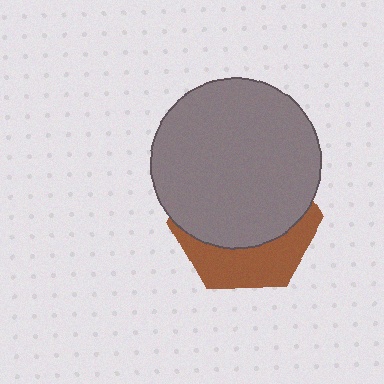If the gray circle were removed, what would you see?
You would see the complete brown hexagon.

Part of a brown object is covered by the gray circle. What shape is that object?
It is a hexagon.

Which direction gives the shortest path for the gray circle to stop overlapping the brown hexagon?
Moving up gives the shortest separation.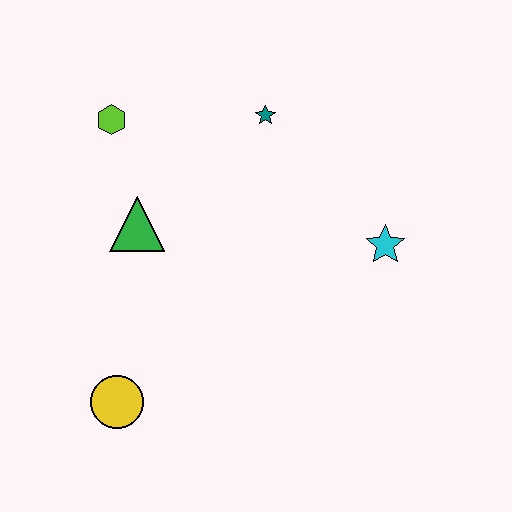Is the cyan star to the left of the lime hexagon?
No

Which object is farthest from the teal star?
The yellow circle is farthest from the teal star.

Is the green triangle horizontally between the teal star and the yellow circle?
Yes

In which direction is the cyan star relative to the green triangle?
The cyan star is to the right of the green triangle.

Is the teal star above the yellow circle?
Yes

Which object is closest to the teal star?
The lime hexagon is closest to the teal star.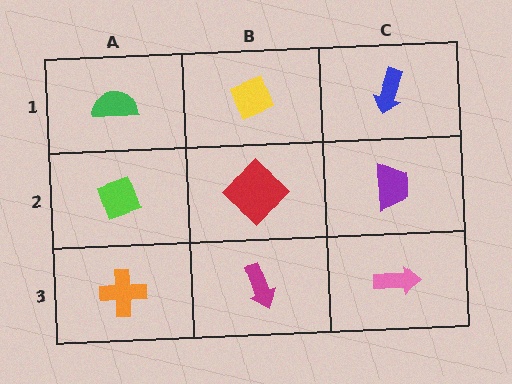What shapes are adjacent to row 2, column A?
A green semicircle (row 1, column A), an orange cross (row 3, column A), a red diamond (row 2, column B).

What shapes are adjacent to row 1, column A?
A lime diamond (row 2, column A), a yellow diamond (row 1, column B).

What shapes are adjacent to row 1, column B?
A red diamond (row 2, column B), a green semicircle (row 1, column A), a blue arrow (row 1, column C).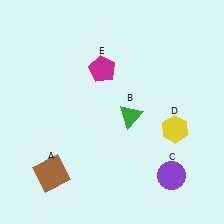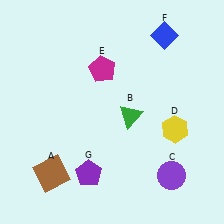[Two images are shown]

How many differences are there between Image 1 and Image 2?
There are 2 differences between the two images.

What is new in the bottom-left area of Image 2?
A purple pentagon (G) was added in the bottom-left area of Image 2.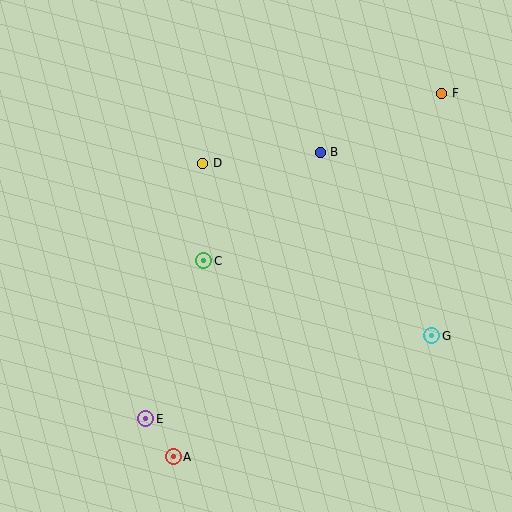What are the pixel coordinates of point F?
Point F is at (442, 93).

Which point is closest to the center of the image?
Point C at (204, 261) is closest to the center.